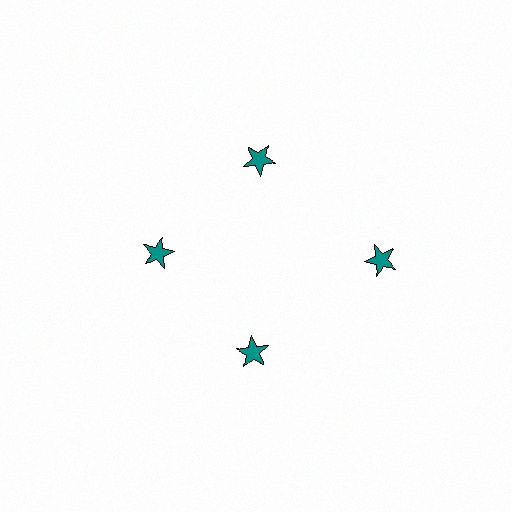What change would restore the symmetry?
The symmetry would be restored by moving it inward, back onto the ring so that all 4 stars sit at equal angles and equal distance from the center.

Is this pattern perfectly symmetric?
No. The 4 teal stars are arranged in a ring, but one element near the 3 o'clock position is pushed outward from the center, breaking the 4-fold rotational symmetry.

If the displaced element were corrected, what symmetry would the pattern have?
It would have 4-fold rotational symmetry — the pattern would map onto itself every 90 degrees.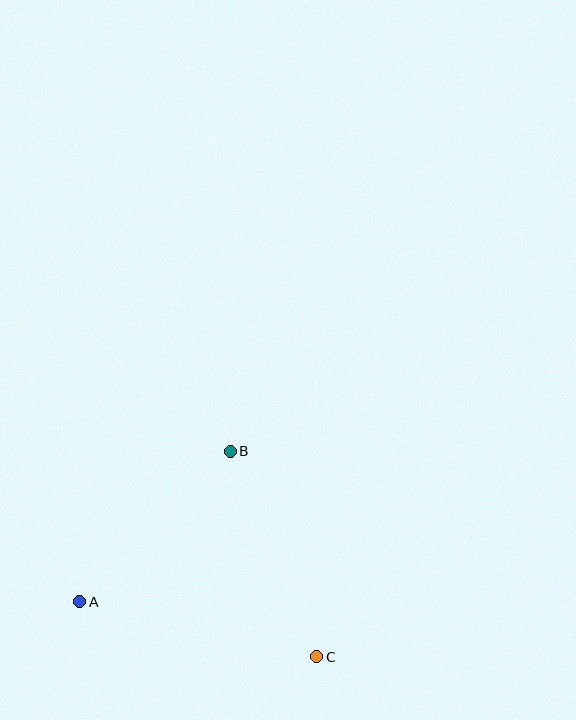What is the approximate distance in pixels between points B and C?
The distance between B and C is approximately 223 pixels.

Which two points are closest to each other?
Points A and B are closest to each other.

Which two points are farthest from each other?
Points A and C are farthest from each other.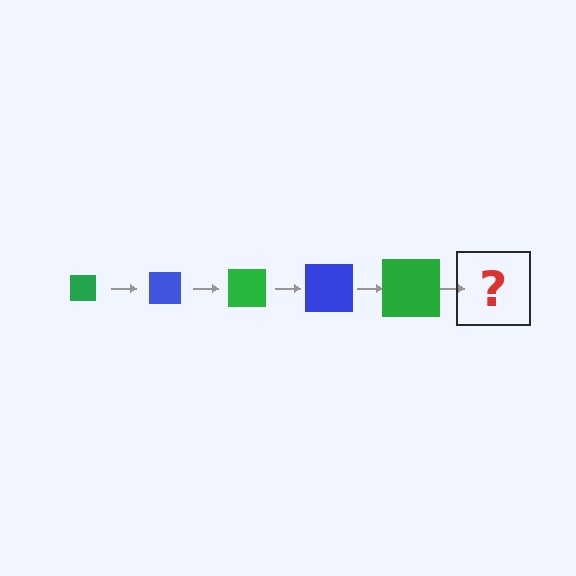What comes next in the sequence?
The next element should be a blue square, larger than the previous one.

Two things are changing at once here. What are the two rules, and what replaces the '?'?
The two rules are that the square grows larger each step and the color cycles through green and blue. The '?' should be a blue square, larger than the previous one.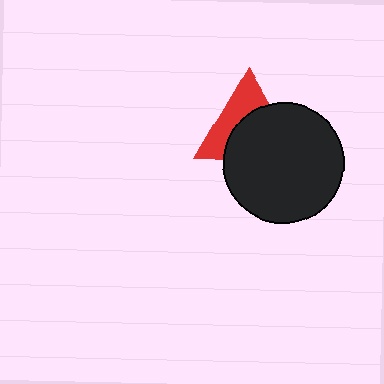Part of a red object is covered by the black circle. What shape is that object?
It is a triangle.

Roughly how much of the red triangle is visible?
A small part of it is visible (roughly 44%).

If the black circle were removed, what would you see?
You would see the complete red triangle.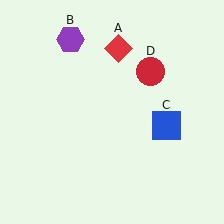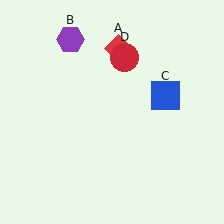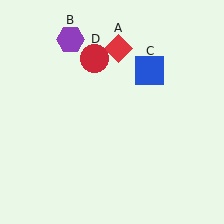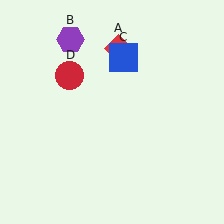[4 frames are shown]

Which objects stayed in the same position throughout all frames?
Red diamond (object A) and purple hexagon (object B) remained stationary.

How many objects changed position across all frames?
2 objects changed position: blue square (object C), red circle (object D).